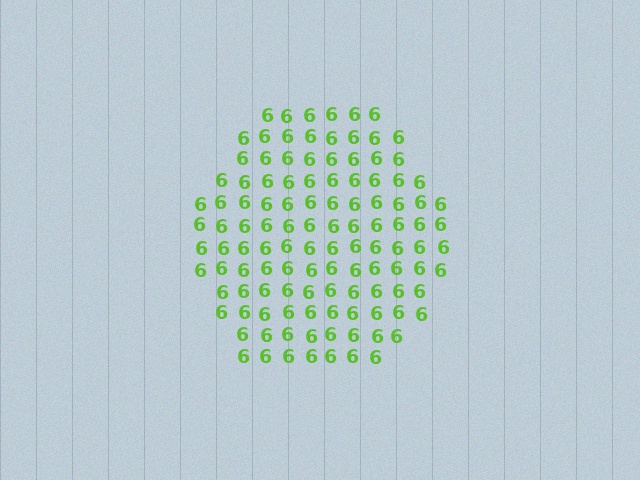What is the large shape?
The large shape is a hexagon.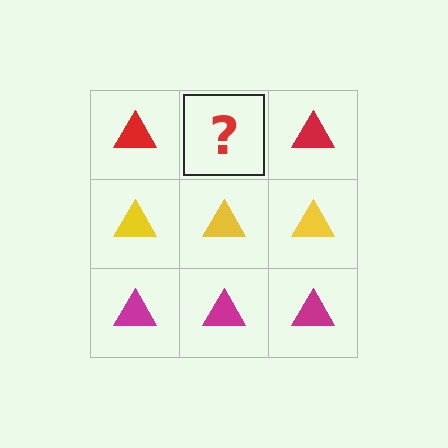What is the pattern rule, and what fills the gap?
The rule is that each row has a consistent color. The gap should be filled with a red triangle.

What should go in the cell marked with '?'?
The missing cell should contain a red triangle.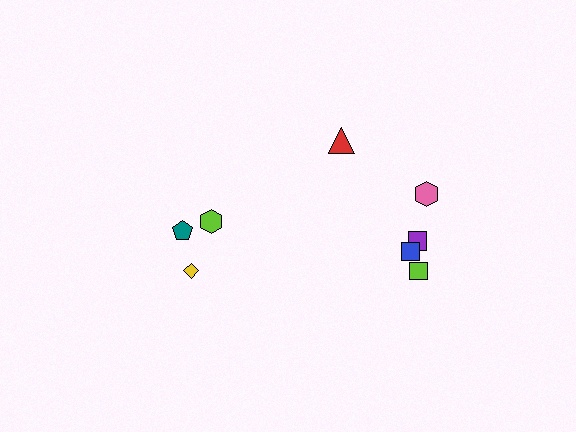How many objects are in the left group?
There are 3 objects.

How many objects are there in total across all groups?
There are 8 objects.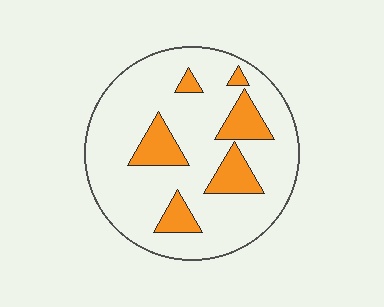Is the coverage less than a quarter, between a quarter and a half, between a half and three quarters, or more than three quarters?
Less than a quarter.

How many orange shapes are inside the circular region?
6.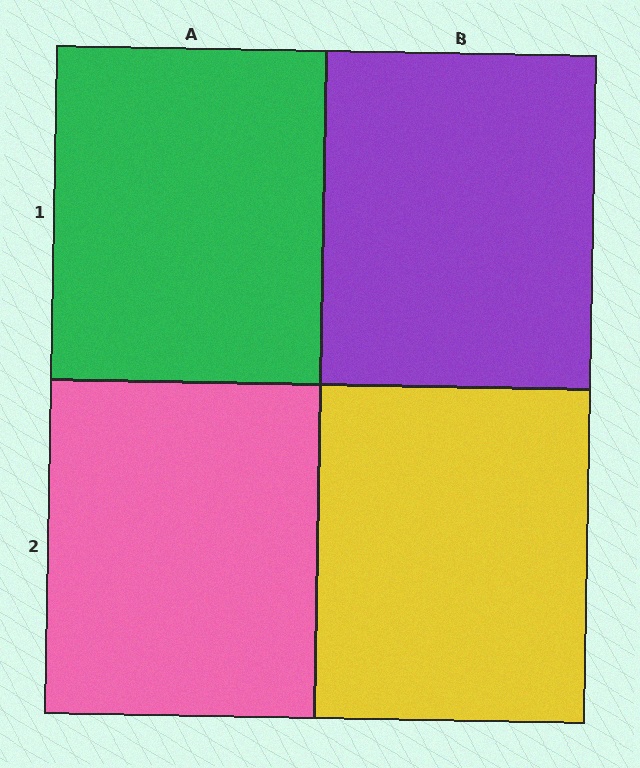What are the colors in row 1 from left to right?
Green, purple.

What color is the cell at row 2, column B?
Yellow.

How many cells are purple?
1 cell is purple.